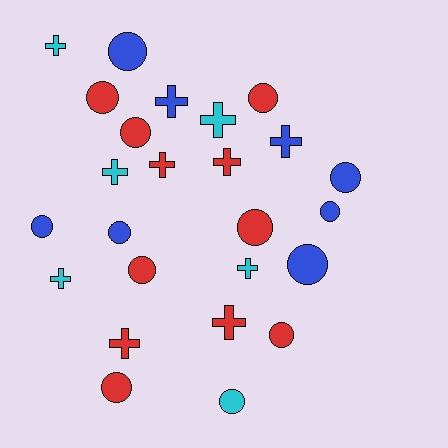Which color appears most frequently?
Red, with 11 objects.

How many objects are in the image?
There are 25 objects.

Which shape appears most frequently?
Circle, with 14 objects.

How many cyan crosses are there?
There are 5 cyan crosses.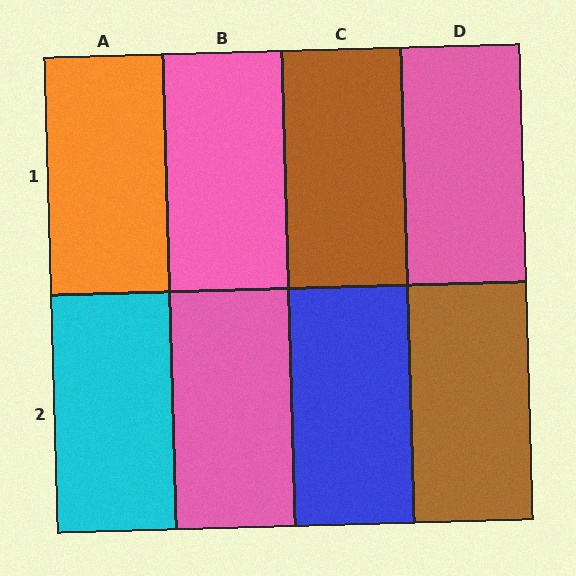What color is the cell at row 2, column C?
Blue.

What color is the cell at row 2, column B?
Pink.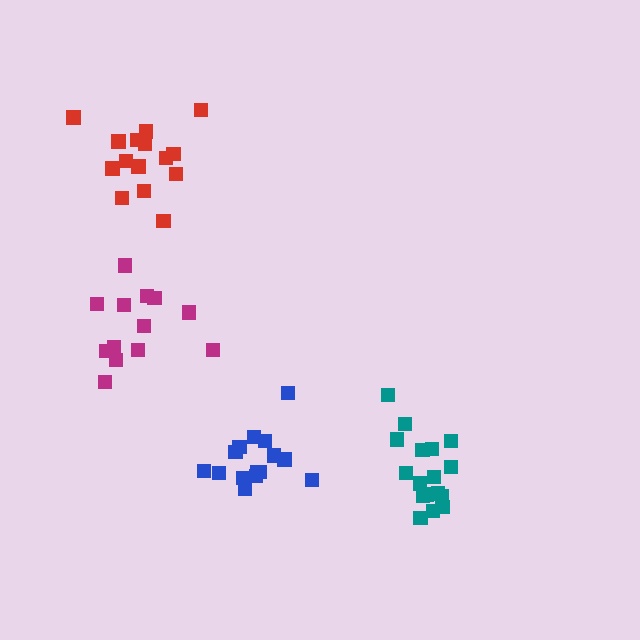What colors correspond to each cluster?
The clusters are colored: blue, red, teal, magenta.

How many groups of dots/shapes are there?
There are 4 groups.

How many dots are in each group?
Group 1: 15 dots, Group 2: 15 dots, Group 3: 17 dots, Group 4: 13 dots (60 total).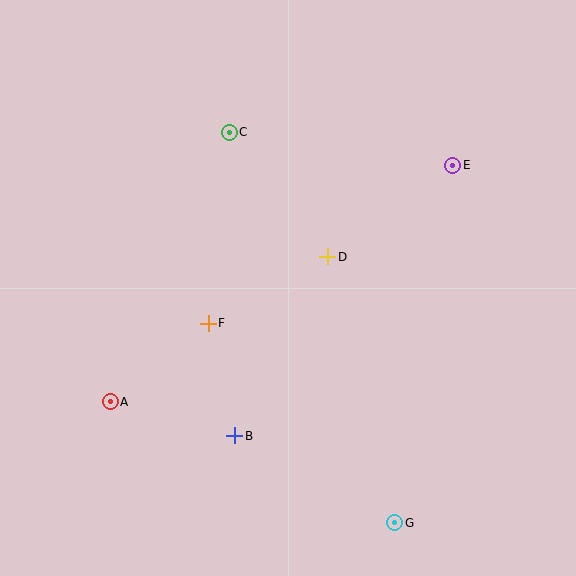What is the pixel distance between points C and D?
The distance between C and D is 159 pixels.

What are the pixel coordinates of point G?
Point G is at (395, 523).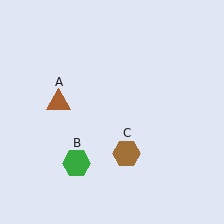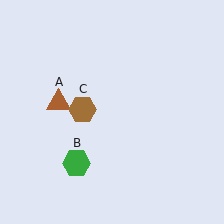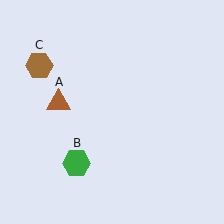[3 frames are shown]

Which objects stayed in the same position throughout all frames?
Brown triangle (object A) and green hexagon (object B) remained stationary.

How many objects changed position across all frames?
1 object changed position: brown hexagon (object C).